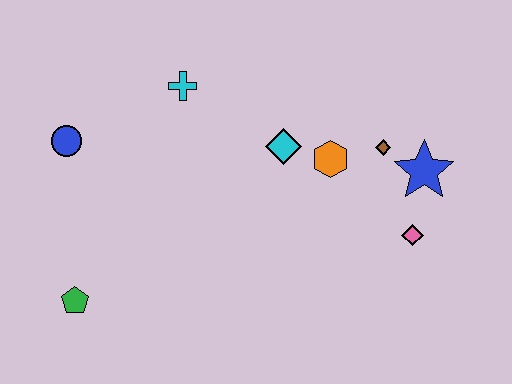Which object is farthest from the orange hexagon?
The green pentagon is farthest from the orange hexagon.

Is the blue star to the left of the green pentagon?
No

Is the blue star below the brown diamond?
Yes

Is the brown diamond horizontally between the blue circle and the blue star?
Yes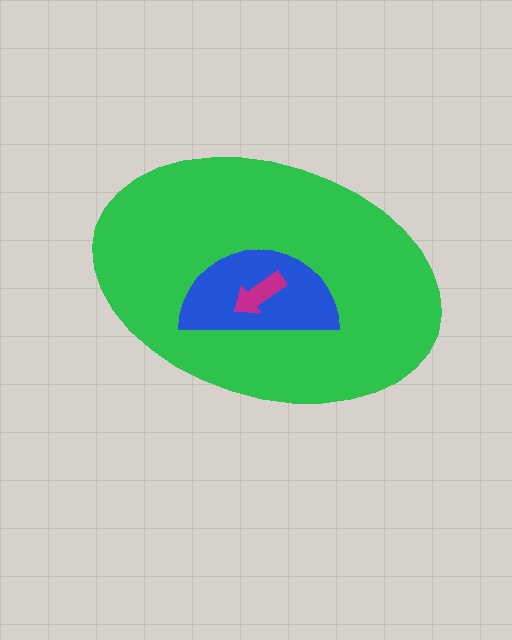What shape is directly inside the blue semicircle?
The magenta arrow.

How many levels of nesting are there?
3.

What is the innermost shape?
The magenta arrow.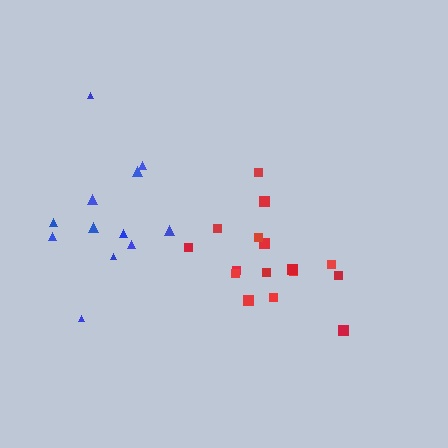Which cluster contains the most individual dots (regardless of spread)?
Red (16).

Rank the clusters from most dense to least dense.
red, blue.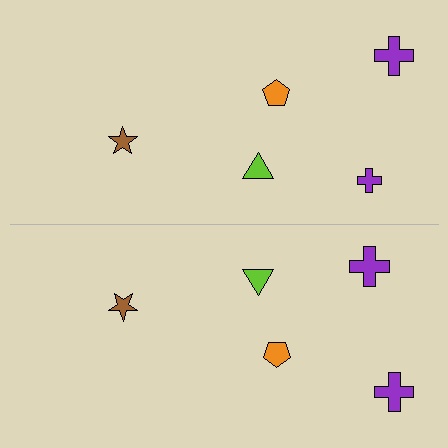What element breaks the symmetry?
The purple cross on the bottom side has a different size than its mirror counterpart.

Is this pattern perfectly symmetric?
No, the pattern is not perfectly symmetric. The purple cross on the bottom side has a different size than its mirror counterpart.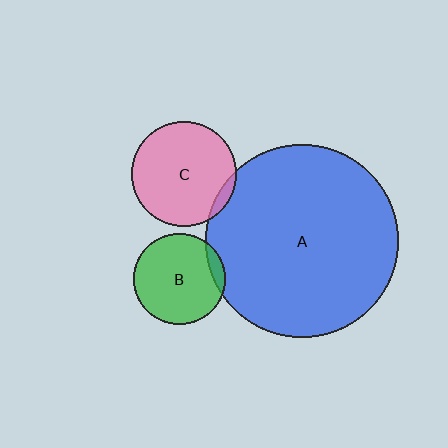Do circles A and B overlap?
Yes.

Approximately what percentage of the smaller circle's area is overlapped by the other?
Approximately 10%.